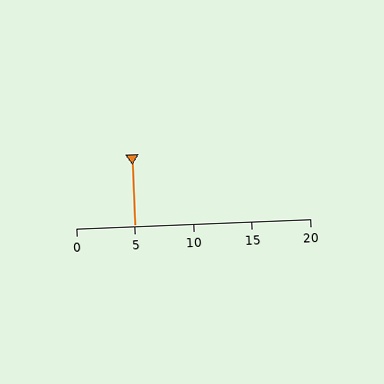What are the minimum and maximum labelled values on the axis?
The axis runs from 0 to 20.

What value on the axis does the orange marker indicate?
The marker indicates approximately 5.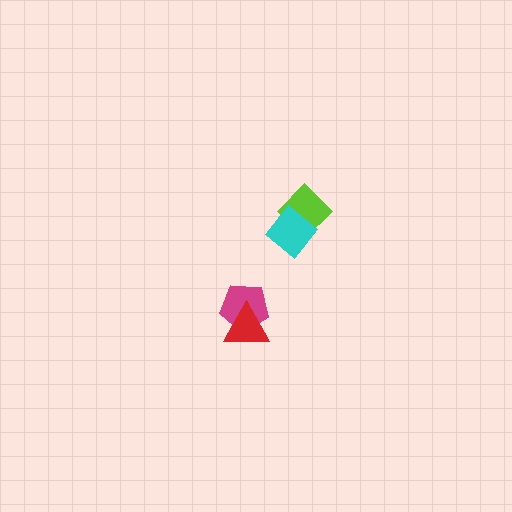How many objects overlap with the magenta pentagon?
1 object overlaps with the magenta pentagon.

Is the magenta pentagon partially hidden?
Yes, it is partially covered by another shape.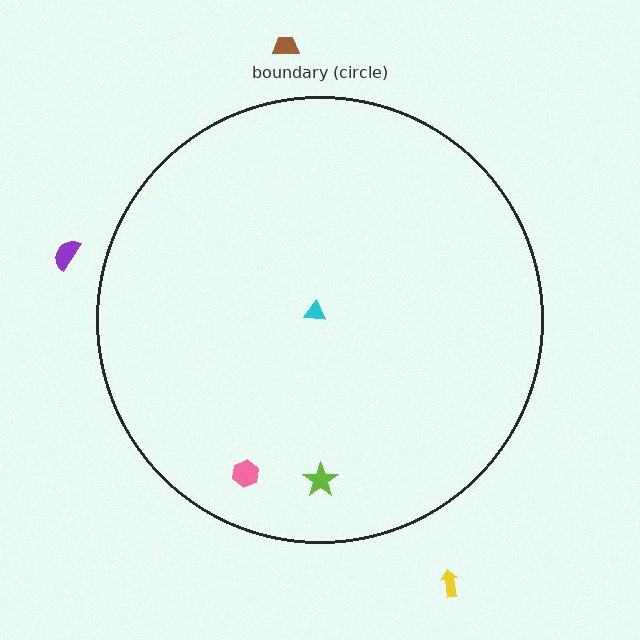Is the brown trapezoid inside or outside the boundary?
Outside.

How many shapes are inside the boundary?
3 inside, 3 outside.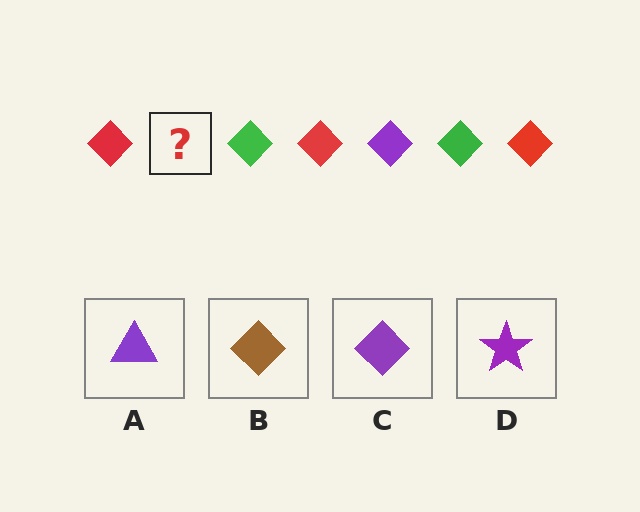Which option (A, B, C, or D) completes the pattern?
C.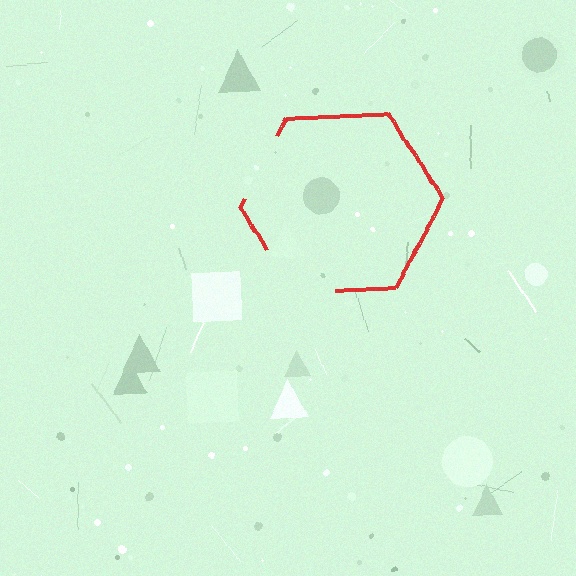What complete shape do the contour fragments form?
The contour fragments form a hexagon.